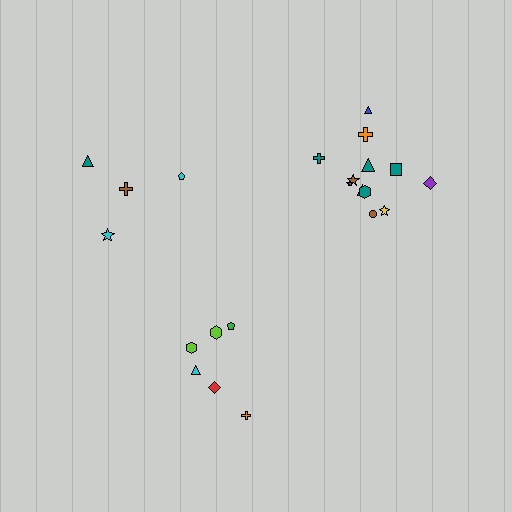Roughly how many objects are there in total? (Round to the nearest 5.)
Roughly 20 objects in total.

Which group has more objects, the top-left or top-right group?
The top-right group.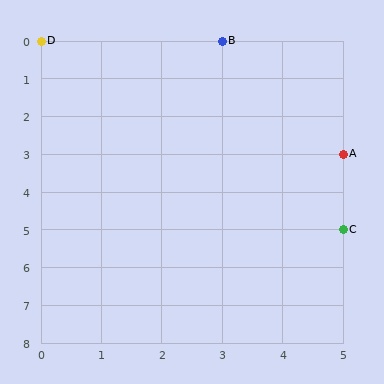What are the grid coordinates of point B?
Point B is at grid coordinates (3, 0).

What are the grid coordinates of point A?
Point A is at grid coordinates (5, 3).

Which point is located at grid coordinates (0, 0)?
Point D is at (0, 0).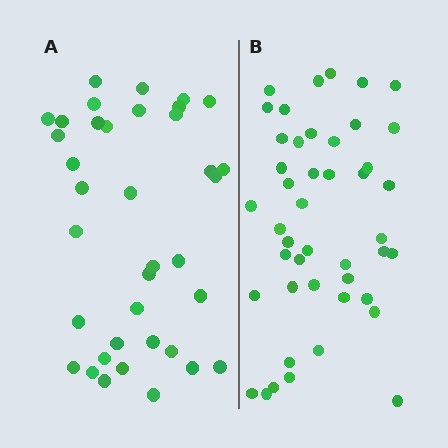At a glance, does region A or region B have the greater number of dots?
Region B (the right region) has more dots.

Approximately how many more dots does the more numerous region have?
Region B has roughly 8 or so more dots than region A.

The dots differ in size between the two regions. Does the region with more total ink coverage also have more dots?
No. Region A has more total ink coverage because its dots are larger, but region B actually contains more individual dots. Total area can be misleading — the number of items is what matters here.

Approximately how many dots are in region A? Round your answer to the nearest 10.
About 40 dots. (The exact count is 37, which rounds to 40.)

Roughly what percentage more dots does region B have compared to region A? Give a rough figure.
About 20% more.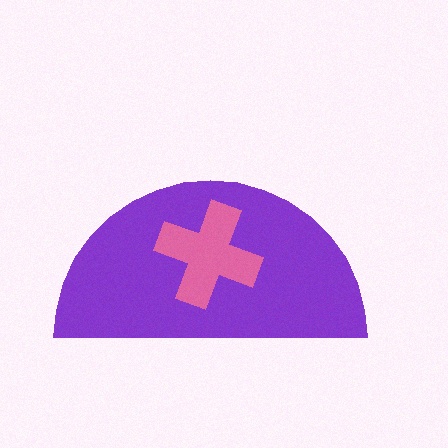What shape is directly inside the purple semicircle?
The pink cross.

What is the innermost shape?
The pink cross.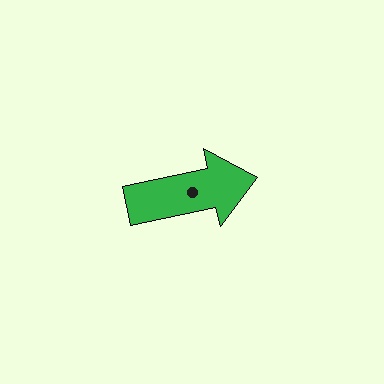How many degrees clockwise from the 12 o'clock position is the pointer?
Approximately 78 degrees.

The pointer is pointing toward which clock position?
Roughly 3 o'clock.